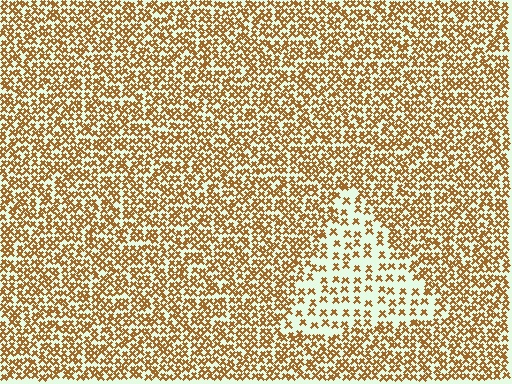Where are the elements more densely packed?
The elements are more densely packed outside the triangle boundary.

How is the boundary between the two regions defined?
The boundary is defined by a change in element density (approximately 2.2x ratio). All elements are the same color, size, and shape.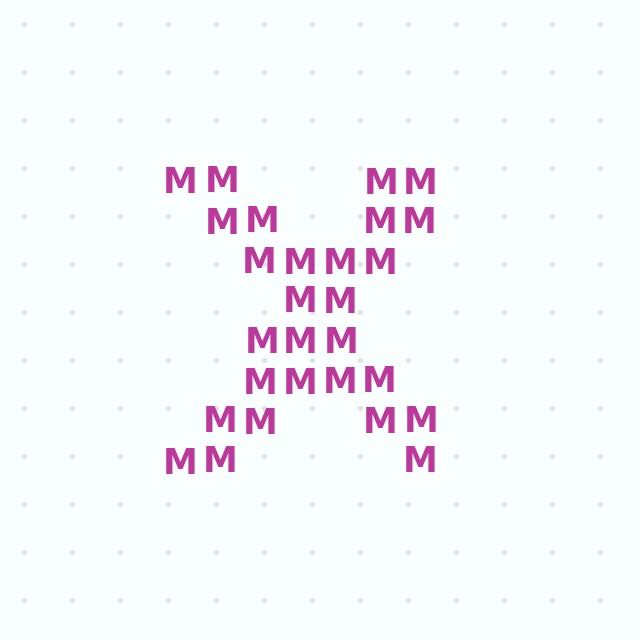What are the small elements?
The small elements are letter M's.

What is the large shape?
The large shape is the letter X.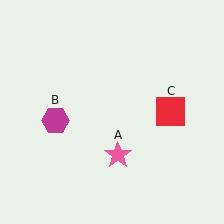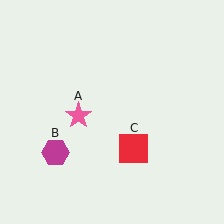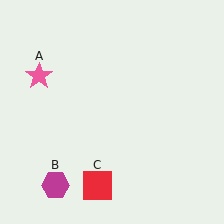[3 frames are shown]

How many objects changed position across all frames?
3 objects changed position: pink star (object A), magenta hexagon (object B), red square (object C).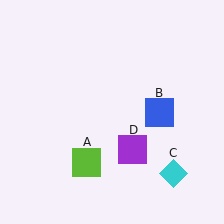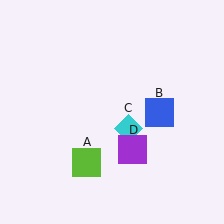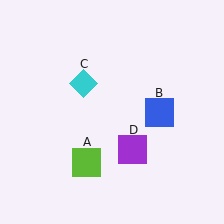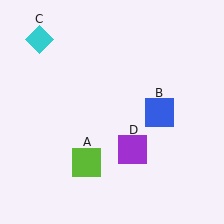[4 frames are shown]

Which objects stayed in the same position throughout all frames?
Lime square (object A) and blue square (object B) and purple square (object D) remained stationary.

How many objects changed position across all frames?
1 object changed position: cyan diamond (object C).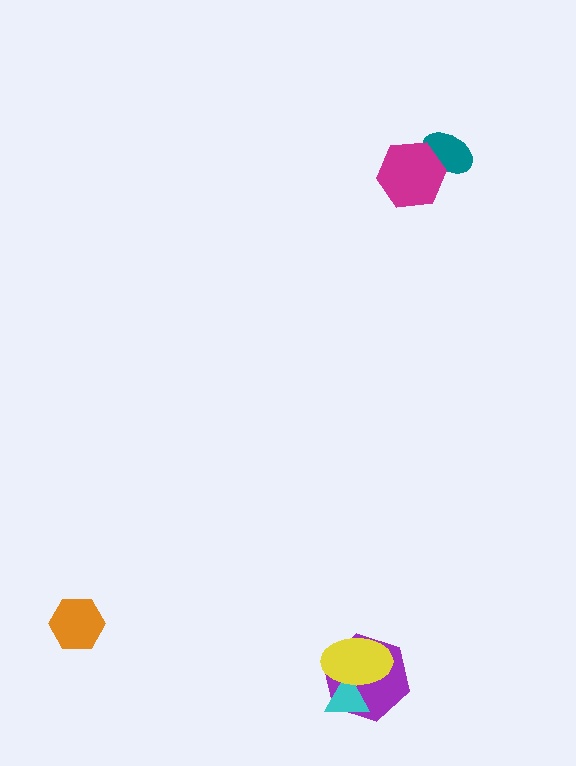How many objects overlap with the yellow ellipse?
2 objects overlap with the yellow ellipse.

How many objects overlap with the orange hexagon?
0 objects overlap with the orange hexagon.